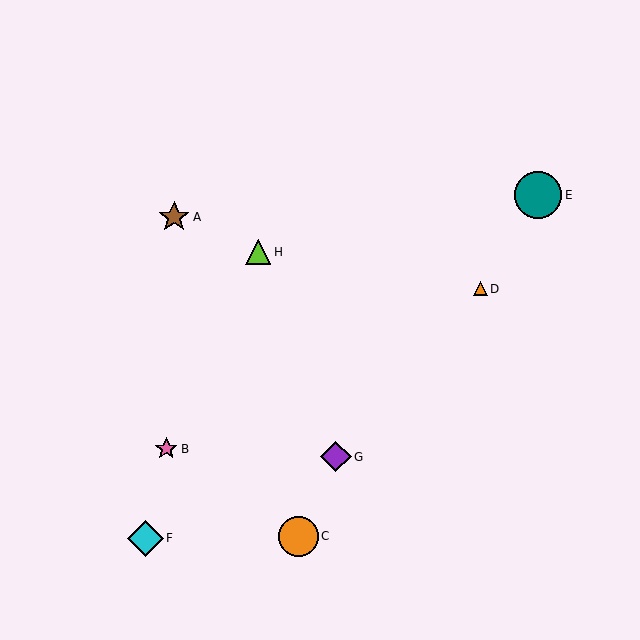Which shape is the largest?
The teal circle (labeled E) is the largest.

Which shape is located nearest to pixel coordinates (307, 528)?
The orange circle (labeled C) at (298, 536) is nearest to that location.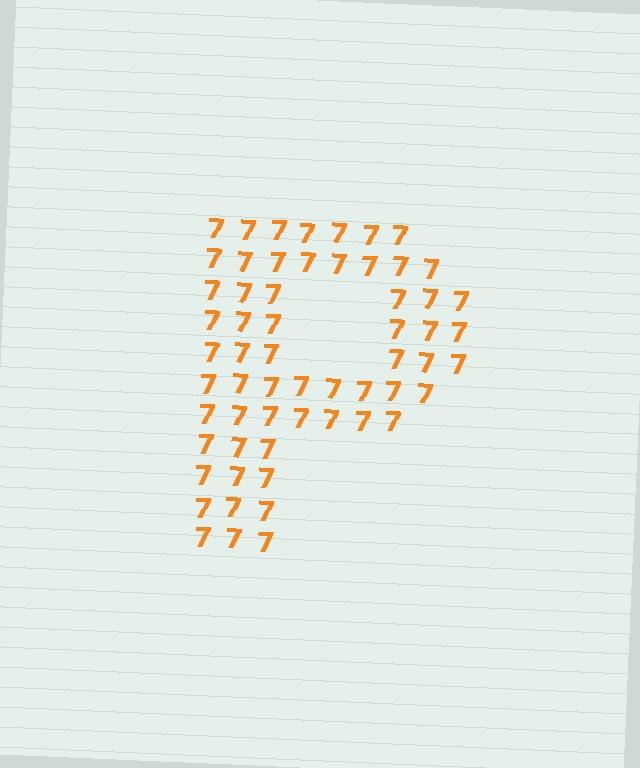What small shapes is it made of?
It is made of small digit 7's.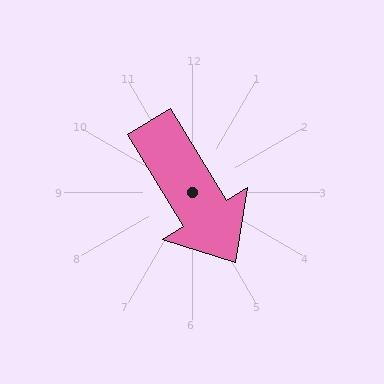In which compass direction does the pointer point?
Southeast.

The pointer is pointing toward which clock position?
Roughly 5 o'clock.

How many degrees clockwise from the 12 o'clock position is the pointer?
Approximately 149 degrees.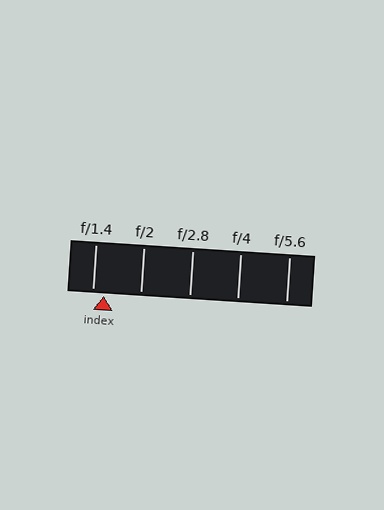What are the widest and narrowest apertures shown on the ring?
The widest aperture shown is f/1.4 and the narrowest is f/5.6.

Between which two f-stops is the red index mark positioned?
The index mark is between f/1.4 and f/2.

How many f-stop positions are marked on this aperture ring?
There are 5 f-stop positions marked.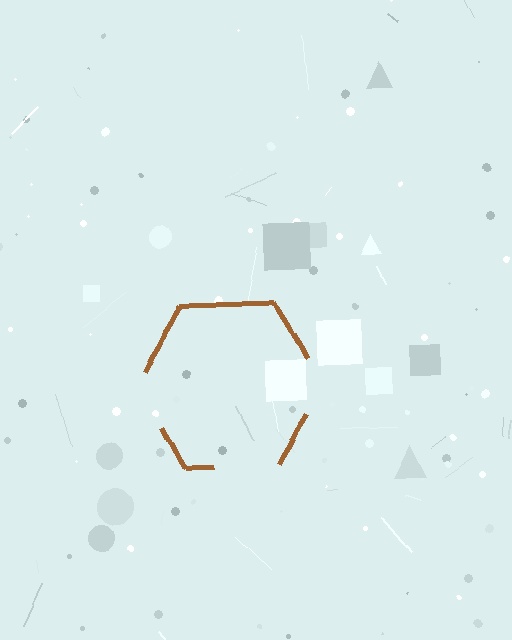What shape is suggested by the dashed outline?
The dashed outline suggests a hexagon.